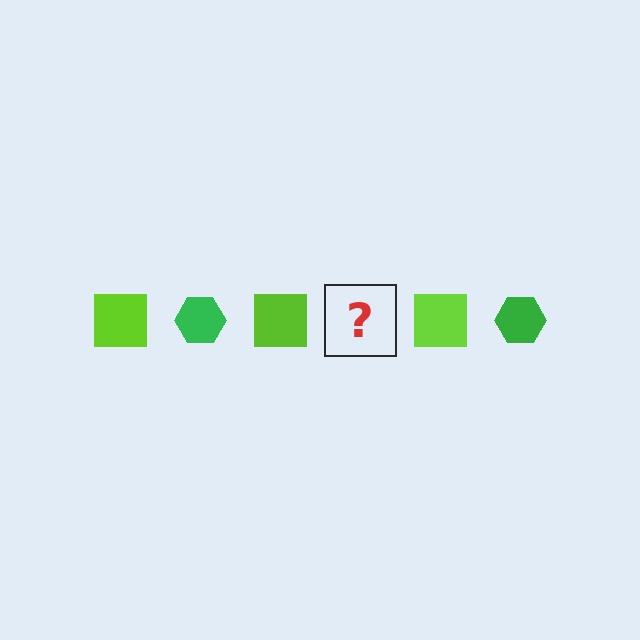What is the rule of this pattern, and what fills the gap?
The rule is that the pattern alternates between lime square and green hexagon. The gap should be filled with a green hexagon.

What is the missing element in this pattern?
The missing element is a green hexagon.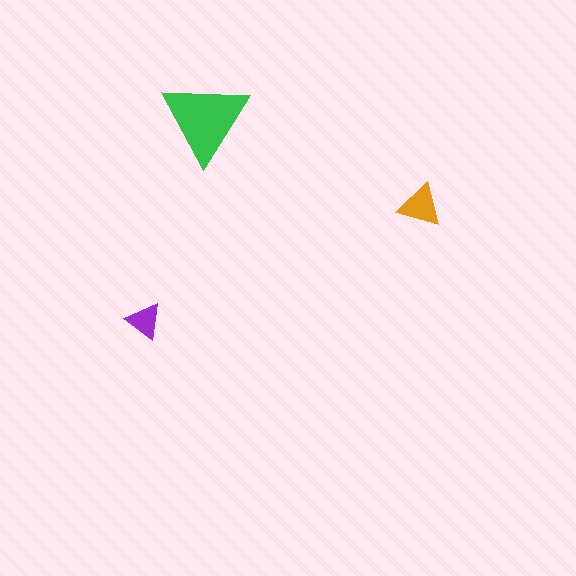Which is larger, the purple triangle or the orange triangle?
The orange one.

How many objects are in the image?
There are 3 objects in the image.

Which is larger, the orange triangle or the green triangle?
The green one.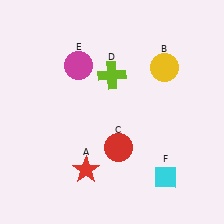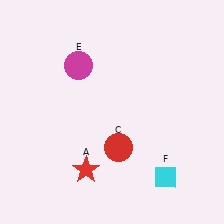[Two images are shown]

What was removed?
The lime cross (D), the yellow circle (B) were removed in Image 2.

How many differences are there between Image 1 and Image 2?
There are 2 differences between the two images.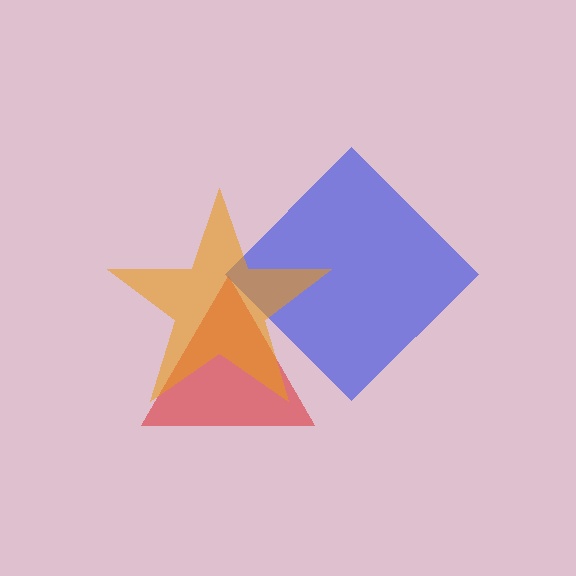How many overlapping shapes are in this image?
There are 3 overlapping shapes in the image.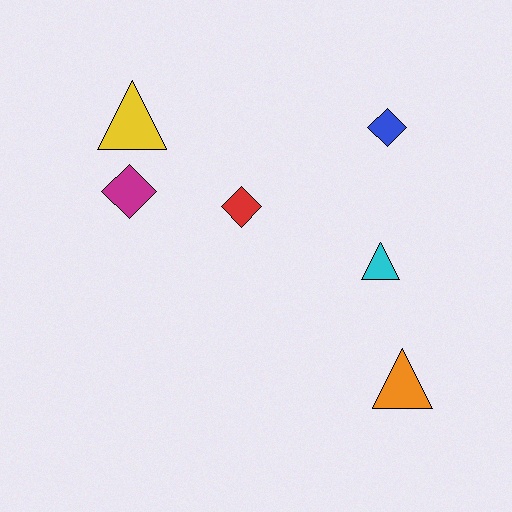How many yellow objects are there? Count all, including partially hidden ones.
There is 1 yellow object.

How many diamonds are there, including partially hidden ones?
There are 3 diamonds.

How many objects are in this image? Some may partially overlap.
There are 6 objects.